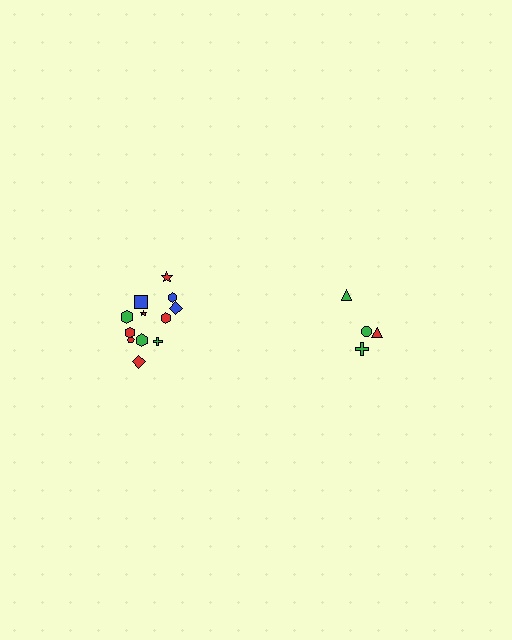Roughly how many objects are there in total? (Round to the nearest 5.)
Roughly 15 objects in total.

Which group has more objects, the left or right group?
The left group.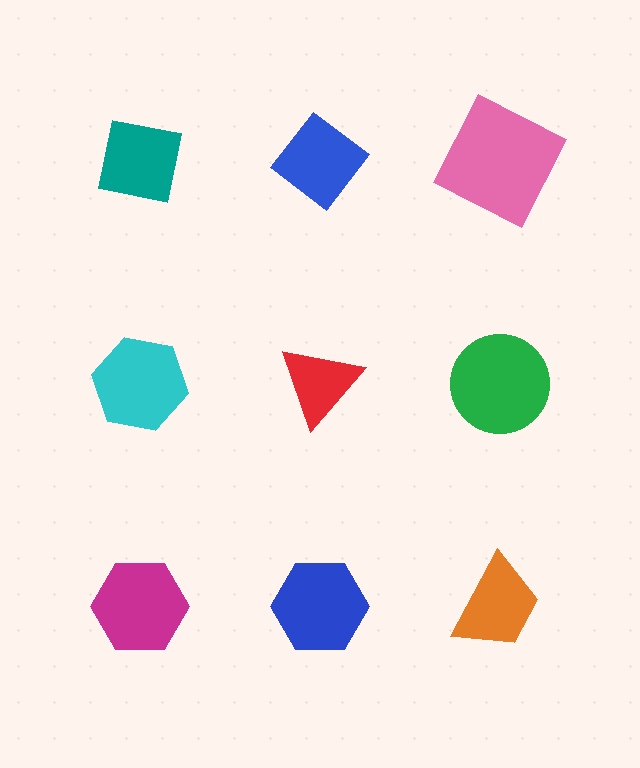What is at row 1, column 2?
A blue diamond.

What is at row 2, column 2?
A red triangle.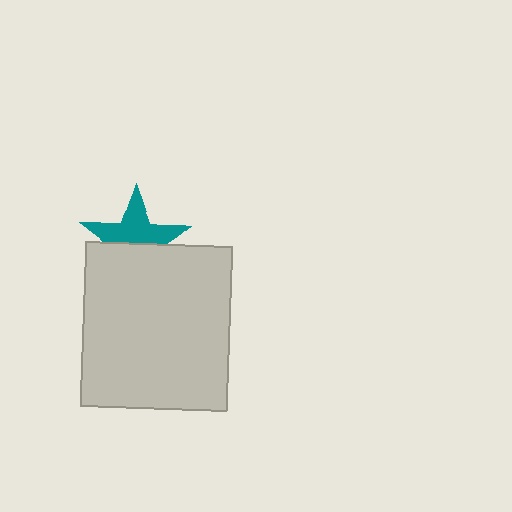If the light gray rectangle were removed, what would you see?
You would see the complete teal star.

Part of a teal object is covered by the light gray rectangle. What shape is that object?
It is a star.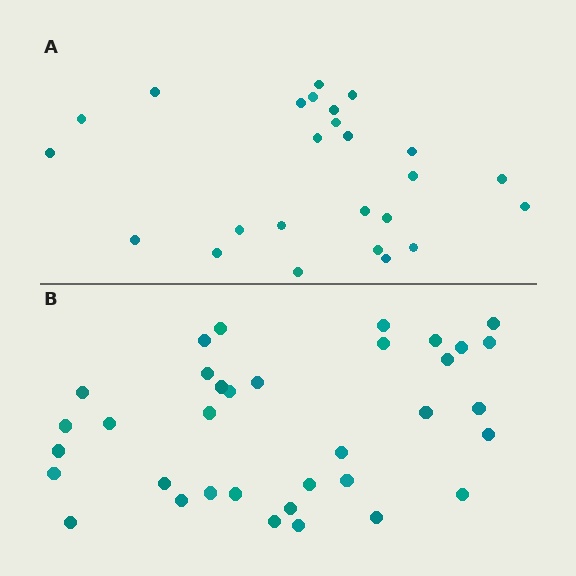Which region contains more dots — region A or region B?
Region B (the bottom region) has more dots.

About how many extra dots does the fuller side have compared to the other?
Region B has roughly 10 or so more dots than region A.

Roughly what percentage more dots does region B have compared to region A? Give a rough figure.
About 40% more.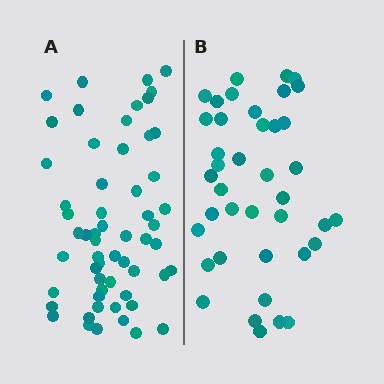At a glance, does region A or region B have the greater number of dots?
Region A (the left region) has more dots.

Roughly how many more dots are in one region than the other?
Region A has approximately 20 more dots than region B.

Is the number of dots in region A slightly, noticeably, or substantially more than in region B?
Region A has substantially more. The ratio is roughly 1.4 to 1.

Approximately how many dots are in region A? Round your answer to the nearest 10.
About 60 dots. (The exact count is 58, which rounds to 60.)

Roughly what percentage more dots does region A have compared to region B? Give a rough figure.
About 45% more.